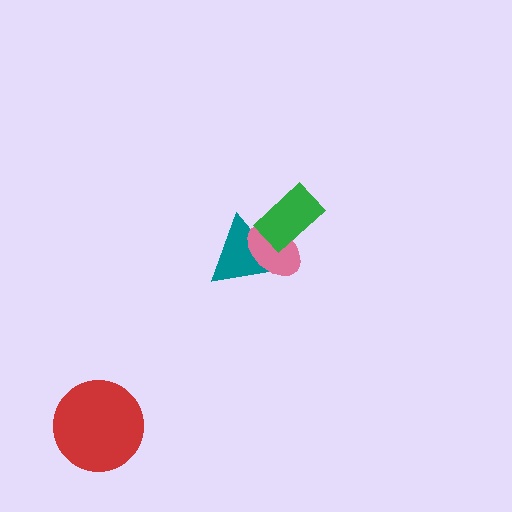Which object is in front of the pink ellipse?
The green rectangle is in front of the pink ellipse.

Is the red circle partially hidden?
No, no other shape covers it.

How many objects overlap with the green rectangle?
2 objects overlap with the green rectangle.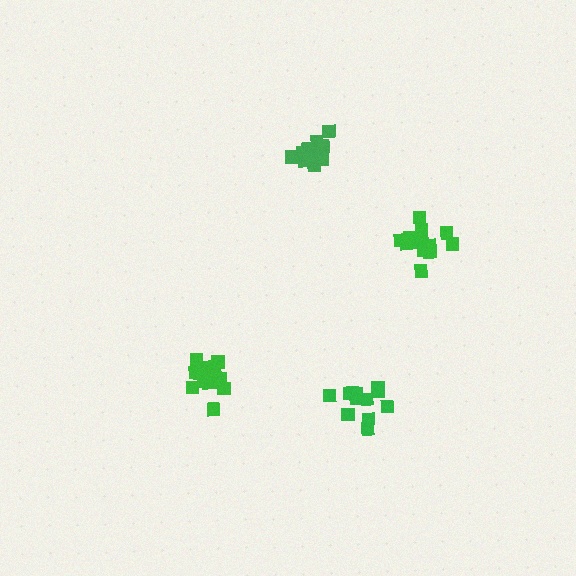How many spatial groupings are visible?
There are 4 spatial groupings.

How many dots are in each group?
Group 1: 13 dots, Group 2: 12 dots, Group 3: 14 dots, Group 4: 14 dots (53 total).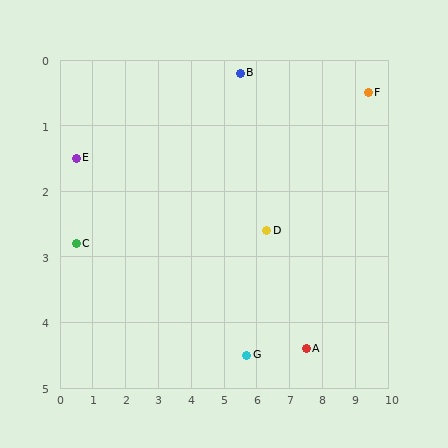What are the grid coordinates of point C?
Point C is at approximately (0.5, 2.8).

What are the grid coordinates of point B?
Point B is at approximately (5.5, 0.2).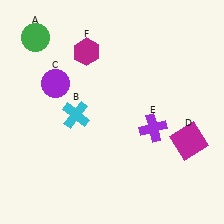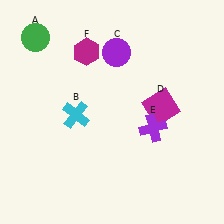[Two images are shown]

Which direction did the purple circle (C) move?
The purple circle (C) moved right.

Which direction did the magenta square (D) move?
The magenta square (D) moved up.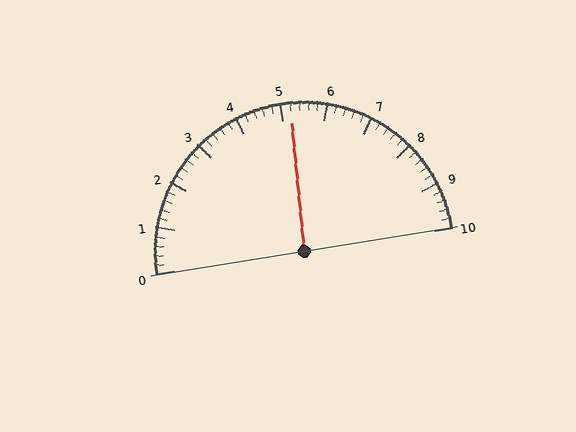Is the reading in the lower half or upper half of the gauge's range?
The reading is in the upper half of the range (0 to 10).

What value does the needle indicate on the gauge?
The needle indicates approximately 5.2.